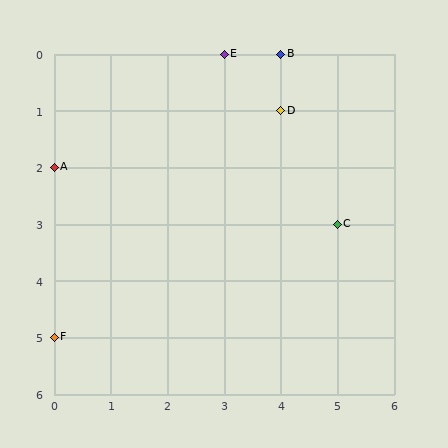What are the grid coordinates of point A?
Point A is at grid coordinates (0, 2).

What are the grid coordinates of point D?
Point D is at grid coordinates (4, 1).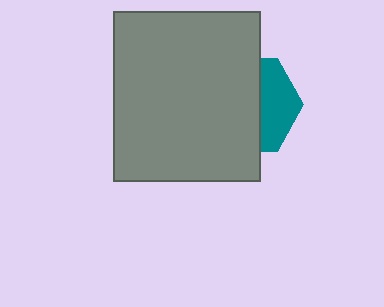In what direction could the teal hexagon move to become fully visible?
The teal hexagon could move right. That would shift it out from behind the gray rectangle entirely.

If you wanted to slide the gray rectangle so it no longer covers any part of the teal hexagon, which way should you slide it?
Slide it left — that is the most direct way to separate the two shapes.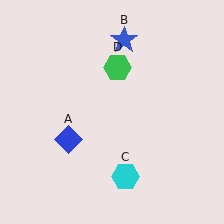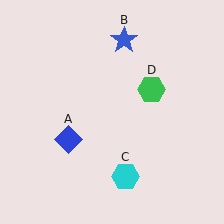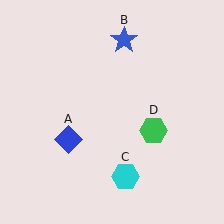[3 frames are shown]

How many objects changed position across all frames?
1 object changed position: green hexagon (object D).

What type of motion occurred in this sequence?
The green hexagon (object D) rotated clockwise around the center of the scene.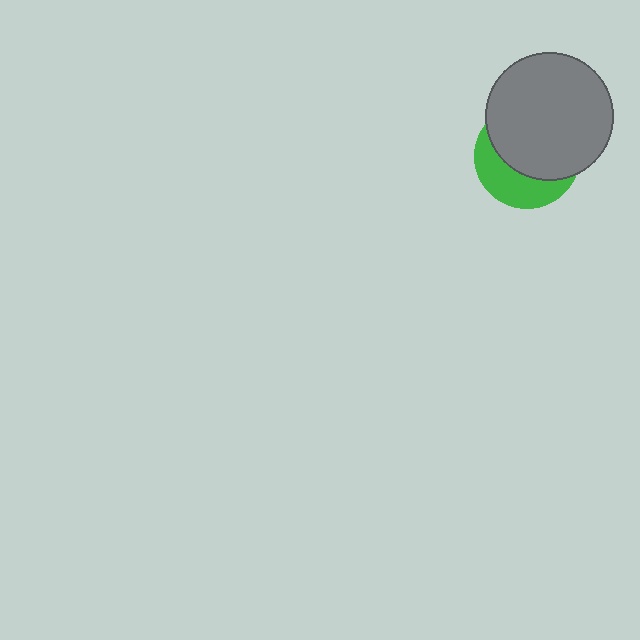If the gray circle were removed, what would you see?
You would see the complete green circle.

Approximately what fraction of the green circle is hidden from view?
Roughly 63% of the green circle is hidden behind the gray circle.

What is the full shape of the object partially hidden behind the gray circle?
The partially hidden object is a green circle.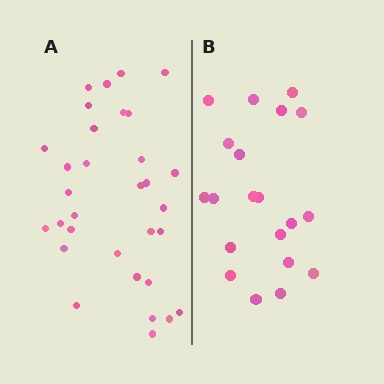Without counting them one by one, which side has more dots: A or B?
Region A (the left region) has more dots.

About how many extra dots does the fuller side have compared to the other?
Region A has roughly 12 or so more dots than region B.